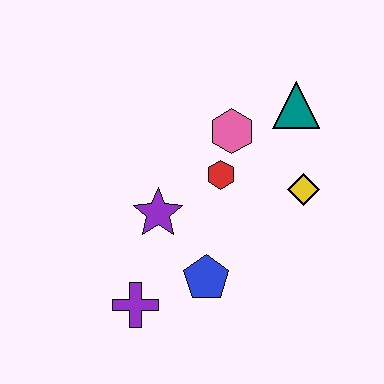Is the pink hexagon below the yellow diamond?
No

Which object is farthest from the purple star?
The teal triangle is farthest from the purple star.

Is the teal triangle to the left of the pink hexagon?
No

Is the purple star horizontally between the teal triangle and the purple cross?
Yes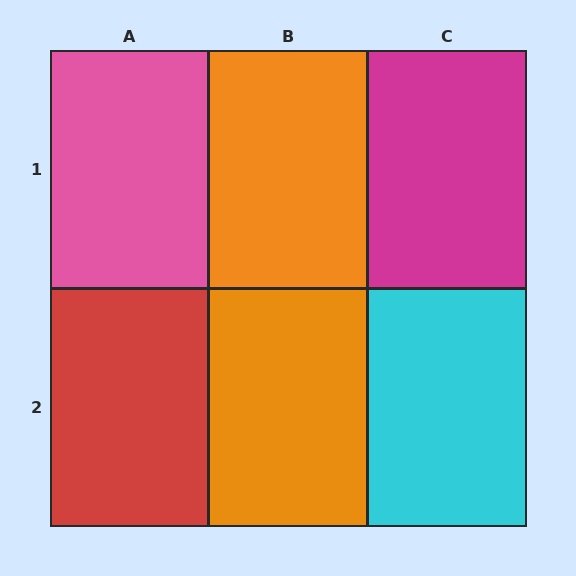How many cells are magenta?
1 cell is magenta.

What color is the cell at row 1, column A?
Pink.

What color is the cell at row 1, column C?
Magenta.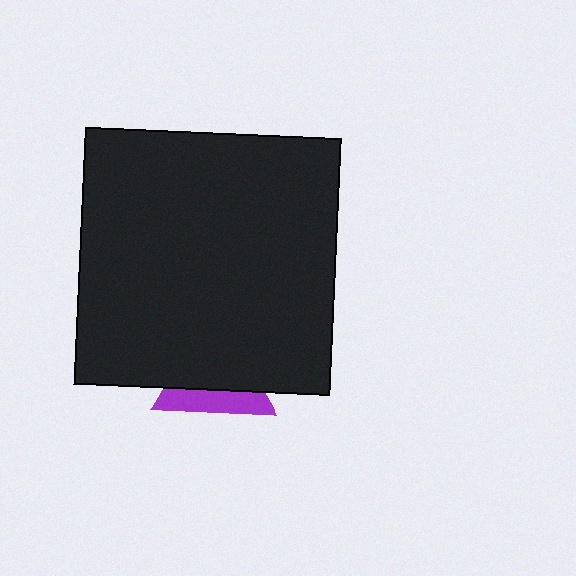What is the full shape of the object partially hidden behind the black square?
The partially hidden object is a purple triangle.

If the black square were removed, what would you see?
You would see the complete purple triangle.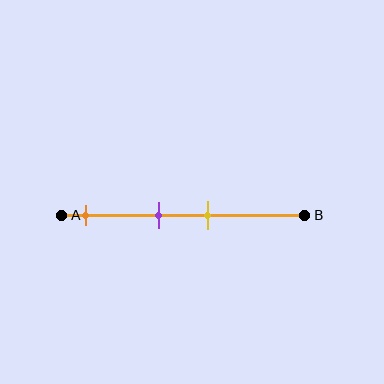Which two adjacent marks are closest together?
The purple and yellow marks are the closest adjacent pair.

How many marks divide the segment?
There are 3 marks dividing the segment.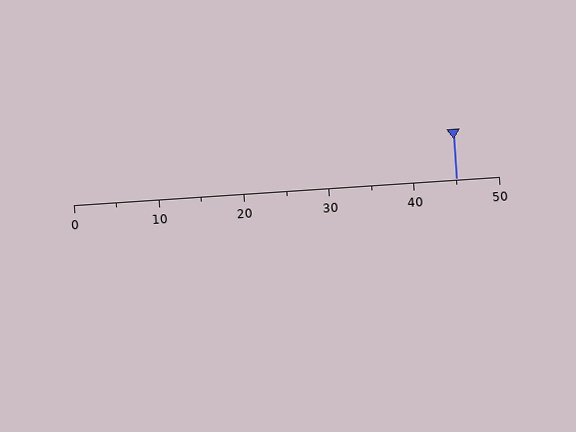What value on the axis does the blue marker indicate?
The marker indicates approximately 45.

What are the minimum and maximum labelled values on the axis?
The axis runs from 0 to 50.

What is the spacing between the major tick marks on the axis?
The major ticks are spaced 10 apart.